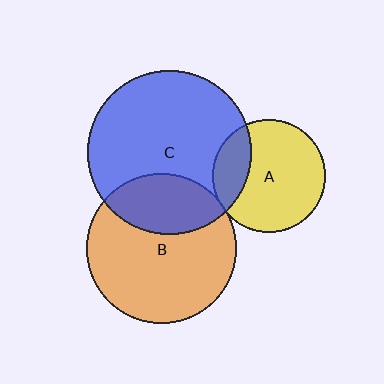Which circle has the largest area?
Circle C (blue).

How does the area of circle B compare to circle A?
Approximately 1.7 times.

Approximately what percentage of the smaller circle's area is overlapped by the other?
Approximately 20%.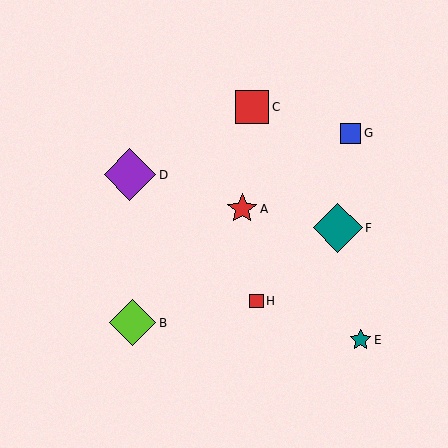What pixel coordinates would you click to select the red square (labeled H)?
Click at (256, 301) to select the red square H.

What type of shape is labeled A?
Shape A is a red star.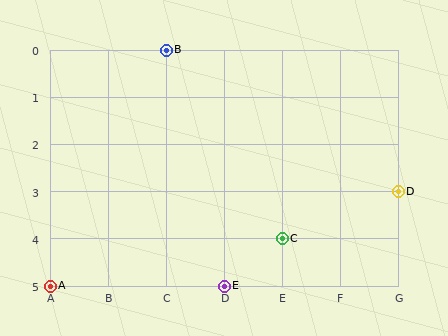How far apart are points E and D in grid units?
Points E and D are 3 columns and 2 rows apart (about 3.6 grid units diagonally).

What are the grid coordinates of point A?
Point A is at grid coordinates (A, 5).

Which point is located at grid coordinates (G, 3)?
Point D is at (G, 3).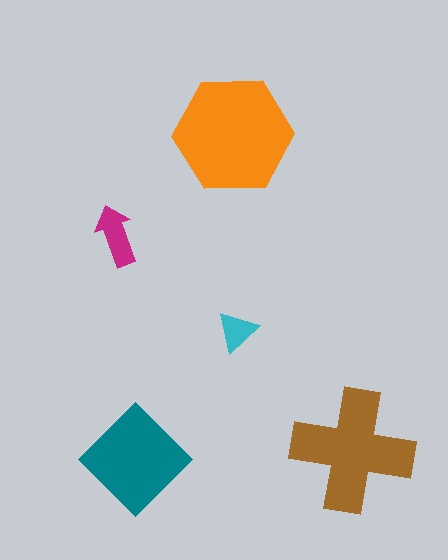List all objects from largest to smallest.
The orange hexagon, the brown cross, the teal diamond, the magenta arrow, the cyan triangle.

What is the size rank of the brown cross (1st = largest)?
2nd.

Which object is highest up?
The orange hexagon is topmost.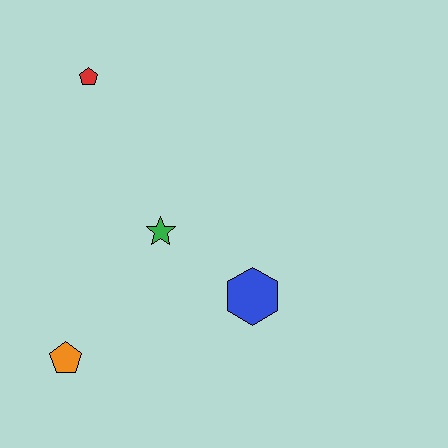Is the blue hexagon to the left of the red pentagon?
No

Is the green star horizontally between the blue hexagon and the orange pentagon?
Yes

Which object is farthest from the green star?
The red pentagon is farthest from the green star.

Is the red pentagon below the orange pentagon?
No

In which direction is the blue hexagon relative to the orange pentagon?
The blue hexagon is to the right of the orange pentagon.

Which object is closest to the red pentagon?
The green star is closest to the red pentagon.